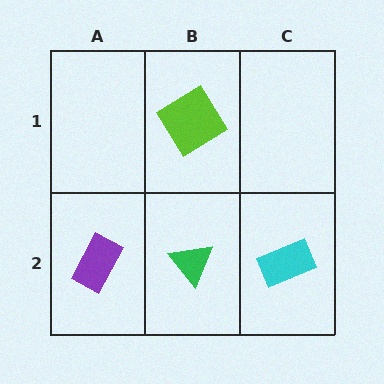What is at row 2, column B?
A green triangle.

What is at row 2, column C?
A cyan rectangle.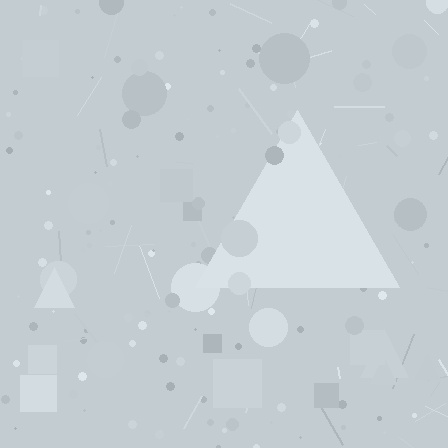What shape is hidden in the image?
A triangle is hidden in the image.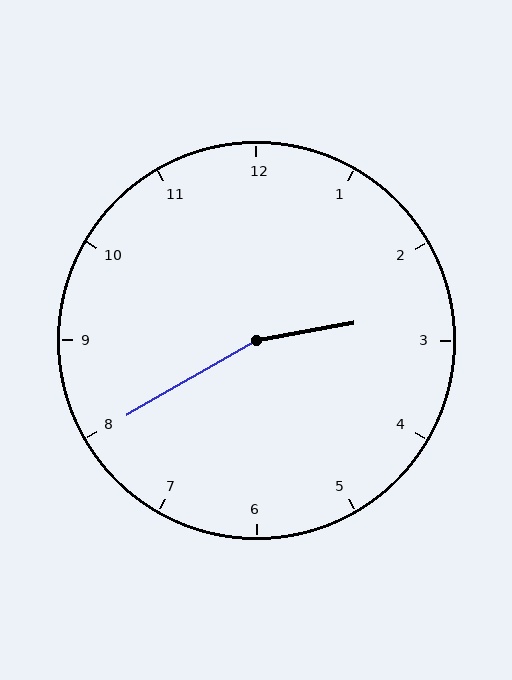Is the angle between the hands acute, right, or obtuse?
It is obtuse.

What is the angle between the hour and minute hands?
Approximately 160 degrees.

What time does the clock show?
2:40.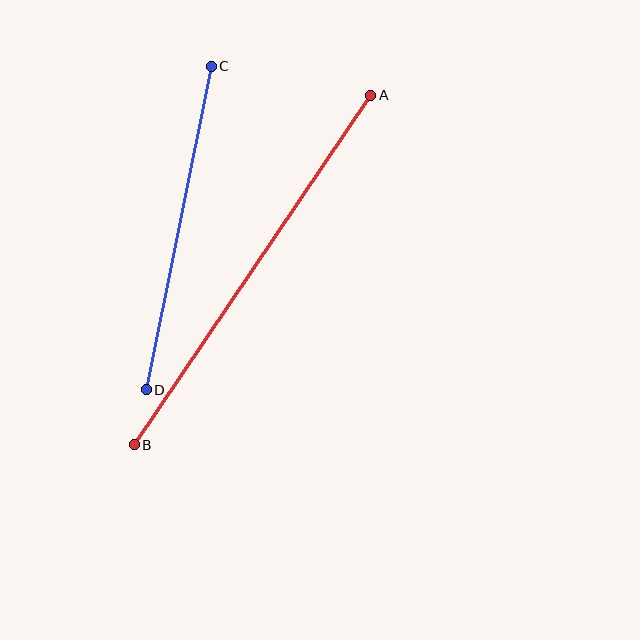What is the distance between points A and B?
The distance is approximately 422 pixels.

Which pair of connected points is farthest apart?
Points A and B are farthest apart.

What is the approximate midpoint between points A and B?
The midpoint is at approximately (252, 270) pixels.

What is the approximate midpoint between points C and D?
The midpoint is at approximately (179, 228) pixels.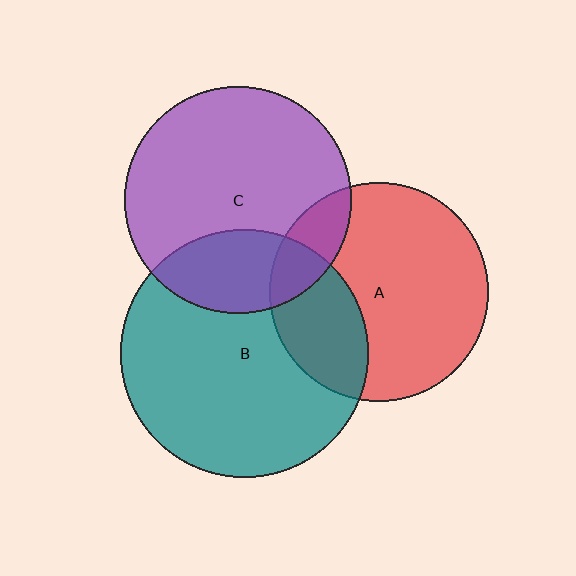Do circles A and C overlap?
Yes.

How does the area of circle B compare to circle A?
Approximately 1.3 times.